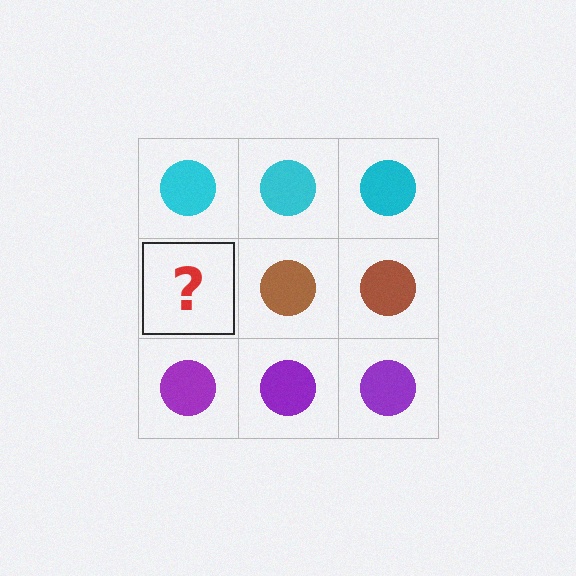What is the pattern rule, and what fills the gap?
The rule is that each row has a consistent color. The gap should be filled with a brown circle.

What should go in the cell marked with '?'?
The missing cell should contain a brown circle.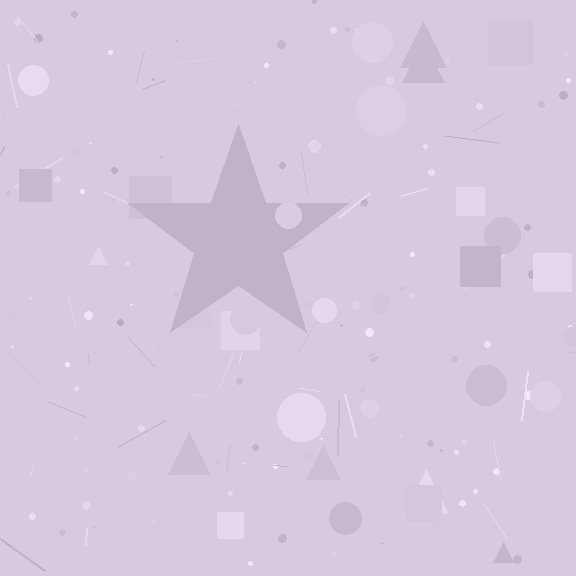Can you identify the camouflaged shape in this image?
The camouflaged shape is a star.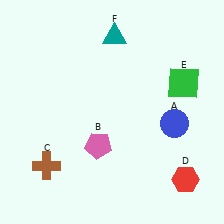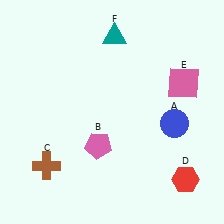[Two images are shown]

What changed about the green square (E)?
In Image 1, E is green. In Image 2, it changed to pink.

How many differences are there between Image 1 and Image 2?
There is 1 difference between the two images.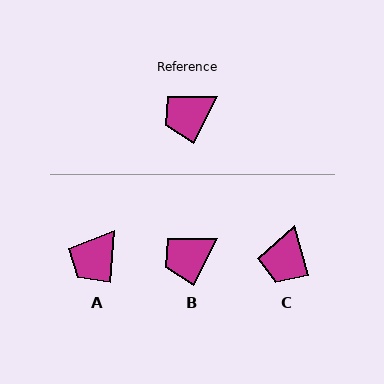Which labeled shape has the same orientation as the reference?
B.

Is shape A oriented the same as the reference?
No, it is off by about 22 degrees.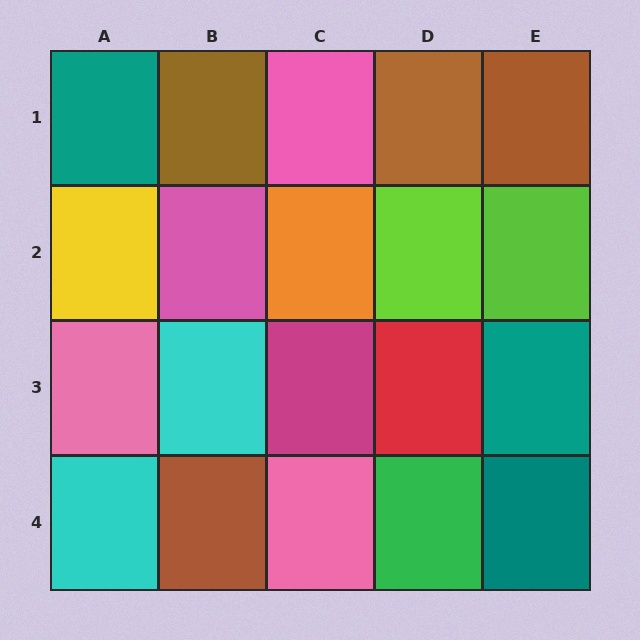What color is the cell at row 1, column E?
Brown.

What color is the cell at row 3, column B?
Cyan.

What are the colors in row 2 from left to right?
Yellow, pink, orange, lime, lime.